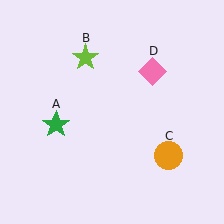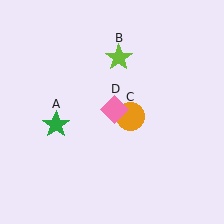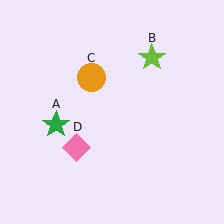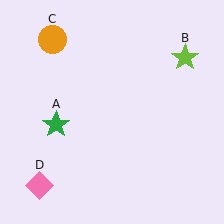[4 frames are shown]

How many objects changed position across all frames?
3 objects changed position: lime star (object B), orange circle (object C), pink diamond (object D).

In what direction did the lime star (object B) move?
The lime star (object B) moved right.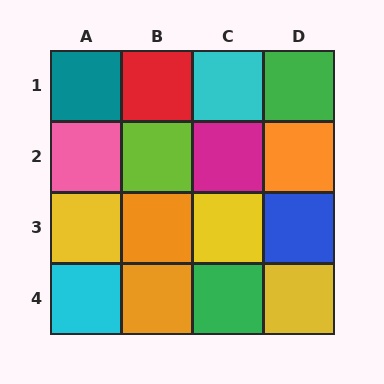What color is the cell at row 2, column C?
Magenta.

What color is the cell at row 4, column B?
Orange.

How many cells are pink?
1 cell is pink.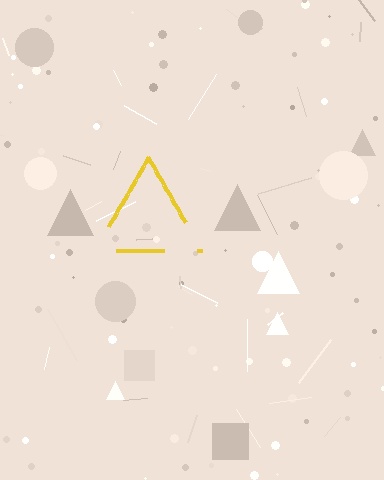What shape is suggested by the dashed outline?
The dashed outline suggests a triangle.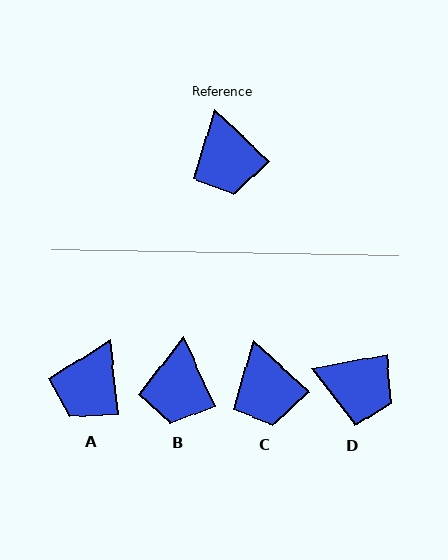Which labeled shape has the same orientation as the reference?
C.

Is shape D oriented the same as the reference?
No, it is off by about 53 degrees.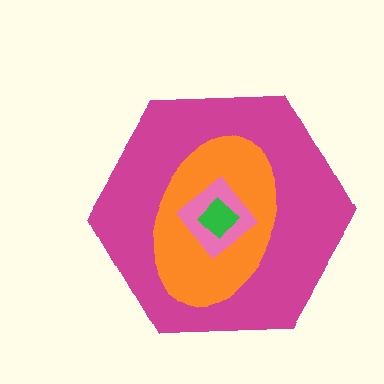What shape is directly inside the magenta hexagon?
The orange ellipse.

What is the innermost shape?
The green diamond.